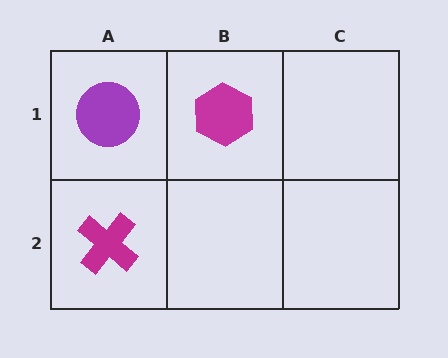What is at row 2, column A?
A magenta cross.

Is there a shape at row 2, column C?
No, that cell is empty.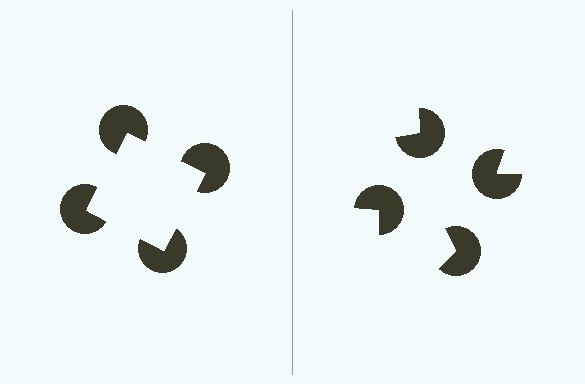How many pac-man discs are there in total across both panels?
8 — 4 on each side.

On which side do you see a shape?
An illusory square appears on the left side. On the right side the wedge cuts are rotated, so no coherent shape forms.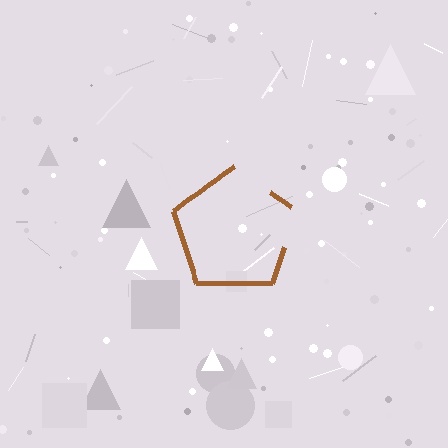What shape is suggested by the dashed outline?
The dashed outline suggests a pentagon.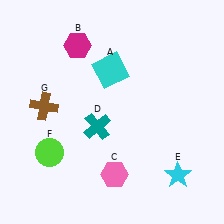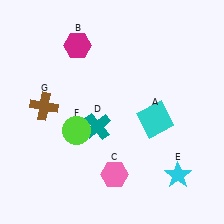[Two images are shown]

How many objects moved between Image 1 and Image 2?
2 objects moved between the two images.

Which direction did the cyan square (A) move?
The cyan square (A) moved down.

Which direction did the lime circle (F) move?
The lime circle (F) moved right.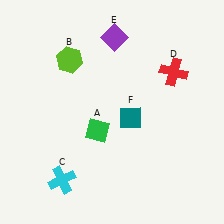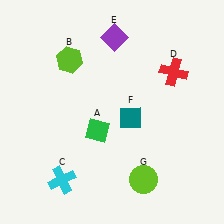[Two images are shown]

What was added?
A lime circle (G) was added in Image 2.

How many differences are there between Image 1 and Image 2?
There is 1 difference between the two images.